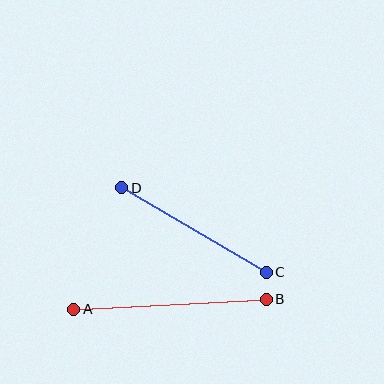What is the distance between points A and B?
The distance is approximately 193 pixels.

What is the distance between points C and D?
The distance is approximately 168 pixels.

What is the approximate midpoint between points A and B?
The midpoint is at approximately (170, 304) pixels.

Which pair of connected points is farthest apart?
Points A and B are farthest apart.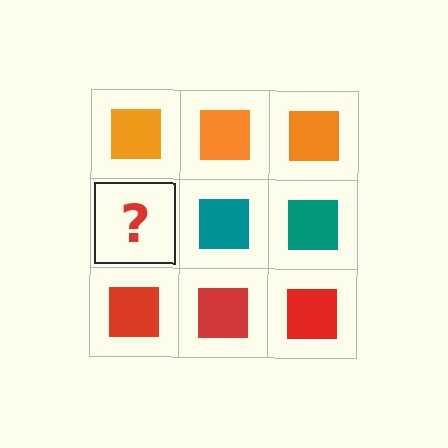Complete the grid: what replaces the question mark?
The question mark should be replaced with a teal square.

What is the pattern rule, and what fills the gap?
The rule is that each row has a consistent color. The gap should be filled with a teal square.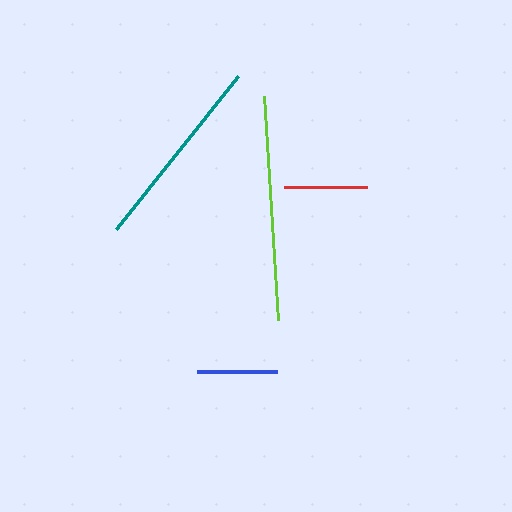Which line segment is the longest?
The lime line is the longest at approximately 225 pixels.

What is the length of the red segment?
The red segment is approximately 83 pixels long.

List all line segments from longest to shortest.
From longest to shortest: lime, teal, red, blue.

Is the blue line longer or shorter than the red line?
The red line is longer than the blue line.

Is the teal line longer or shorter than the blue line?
The teal line is longer than the blue line.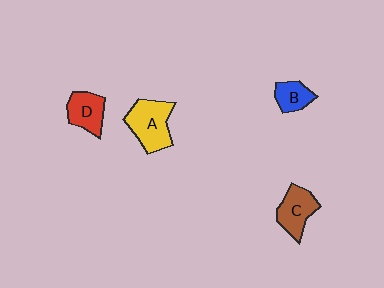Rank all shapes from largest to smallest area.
From largest to smallest: A (yellow), C (brown), D (red), B (blue).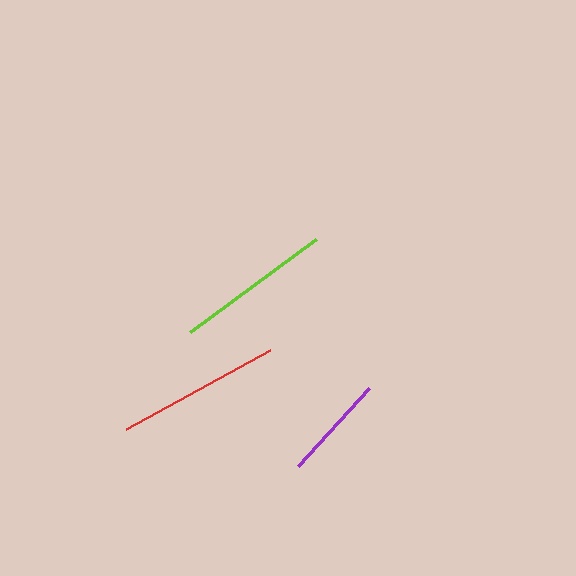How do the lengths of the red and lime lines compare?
The red and lime lines are approximately the same length.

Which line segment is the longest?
The red line is the longest at approximately 164 pixels.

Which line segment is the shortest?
The purple line is the shortest at approximately 106 pixels.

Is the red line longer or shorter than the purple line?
The red line is longer than the purple line.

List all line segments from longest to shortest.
From longest to shortest: red, lime, purple.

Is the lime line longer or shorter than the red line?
The red line is longer than the lime line.